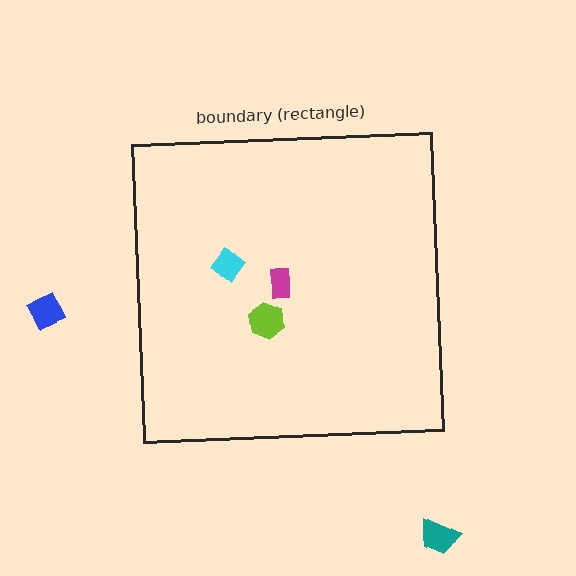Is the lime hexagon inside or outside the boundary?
Inside.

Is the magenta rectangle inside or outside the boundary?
Inside.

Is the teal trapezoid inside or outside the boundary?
Outside.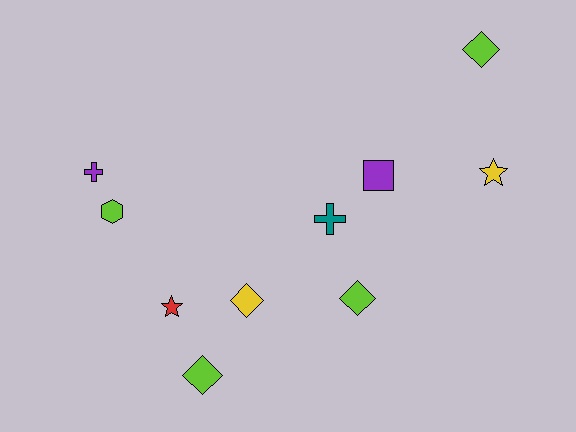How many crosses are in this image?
There are 2 crosses.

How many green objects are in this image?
There are no green objects.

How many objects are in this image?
There are 10 objects.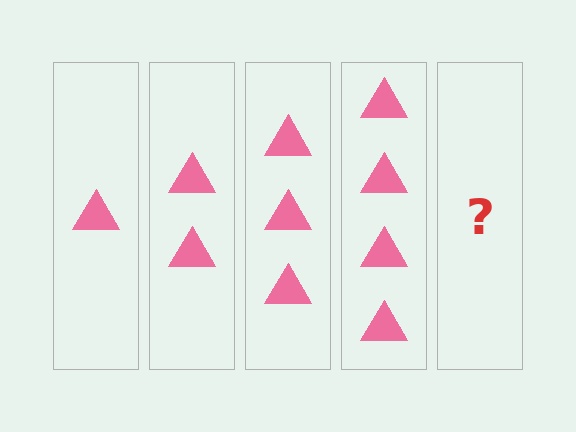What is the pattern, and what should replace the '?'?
The pattern is that each step adds one more triangle. The '?' should be 5 triangles.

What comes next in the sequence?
The next element should be 5 triangles.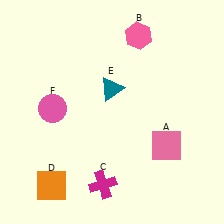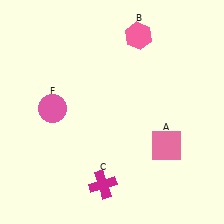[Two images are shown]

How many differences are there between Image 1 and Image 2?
There are 2 differences between the two images.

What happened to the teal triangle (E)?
The teal triangle (E) was removed in Image 2. It was in the top-left area of Image 1.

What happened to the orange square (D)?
The orange square (D) was removed in Image 2. It was in the bottom-left area of Image 1.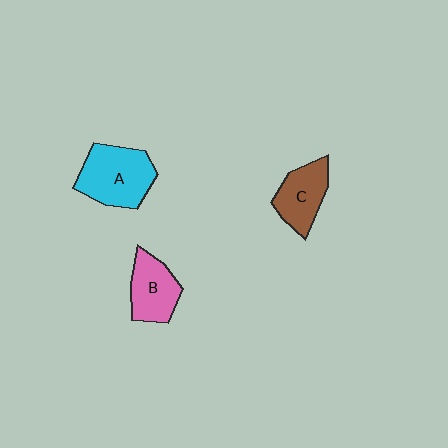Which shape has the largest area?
Shape A (cyan).